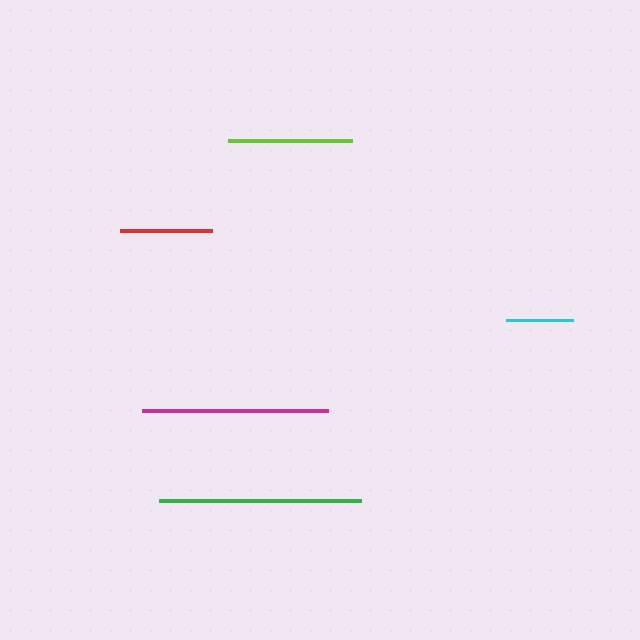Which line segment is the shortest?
The cyan line is the shortest at approximately 67 pixels.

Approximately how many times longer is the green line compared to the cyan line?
The green line is approximately 3.0 times the length of the cyan line.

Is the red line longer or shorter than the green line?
The green line is longer than the red line.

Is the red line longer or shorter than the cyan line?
The red line is longer than the cyan line.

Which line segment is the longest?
The green line is the longest at approximately 202 pixels.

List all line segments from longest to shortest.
From longest to shortest: green, magenta, lime, red, cyan.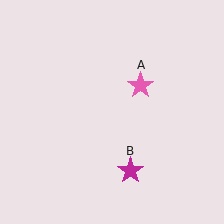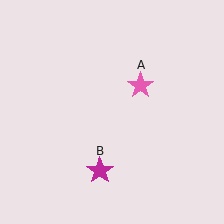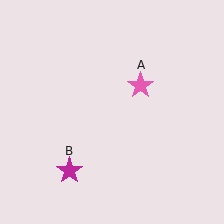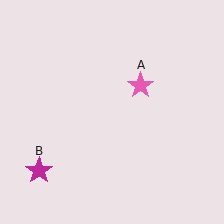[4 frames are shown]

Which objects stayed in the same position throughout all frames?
Pink star (object A) remained stationary.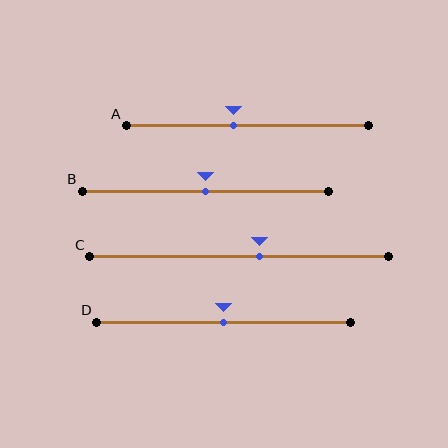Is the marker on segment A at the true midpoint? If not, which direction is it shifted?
No, the marker on segment A is shifted to the left by about 6% of the segment length.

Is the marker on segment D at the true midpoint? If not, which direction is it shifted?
Yes, the marker on segment D is at the true midpoint.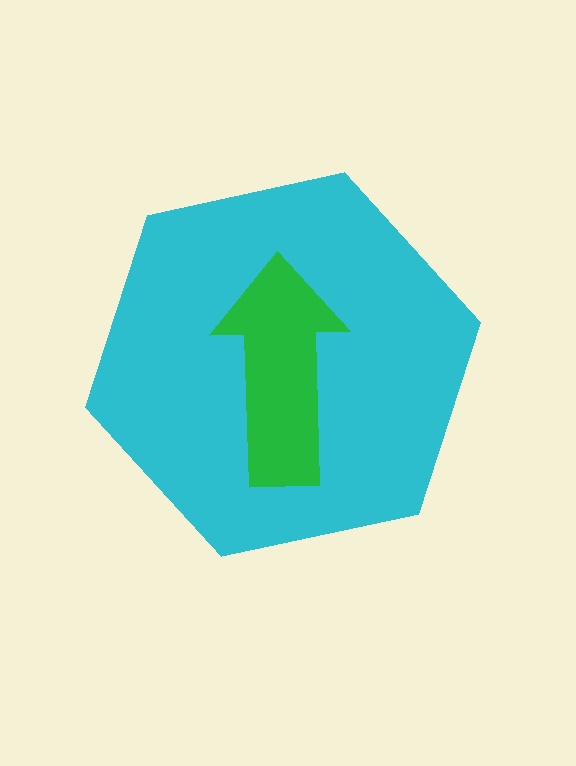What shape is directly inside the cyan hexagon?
The green arrow.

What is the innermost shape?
The green arrow.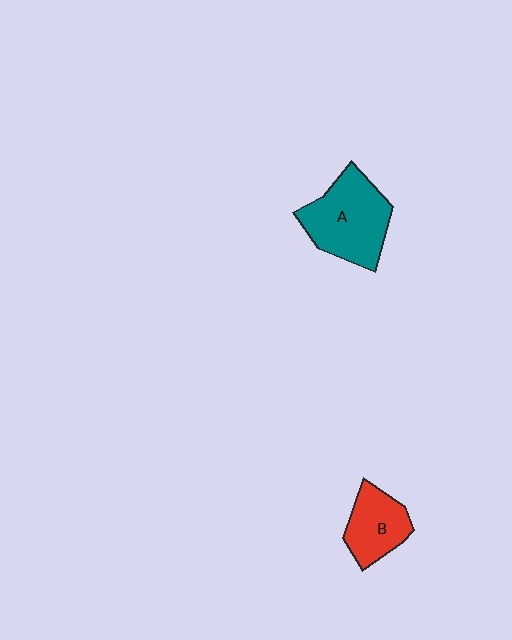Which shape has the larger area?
Shape A (teal).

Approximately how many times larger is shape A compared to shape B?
Approximately 1.6 times.